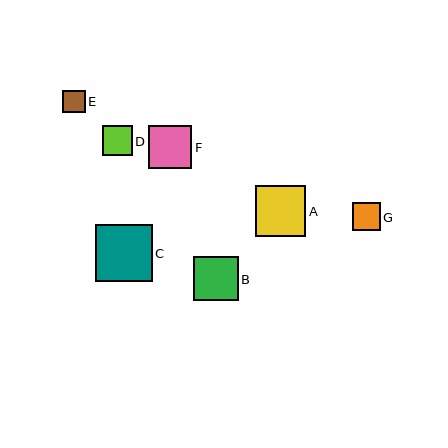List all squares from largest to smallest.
From largest to smallest: C, A, B, F, D, G, E.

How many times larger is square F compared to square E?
Square F is approximately 1.9 times the size of square E.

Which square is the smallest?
Square E is the smallest with a size of approximately 22 pixels.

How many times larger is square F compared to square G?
Square F is approximately 1.5 times the size of square G.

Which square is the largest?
Square C is the largest with a size of approximately 56 pixels.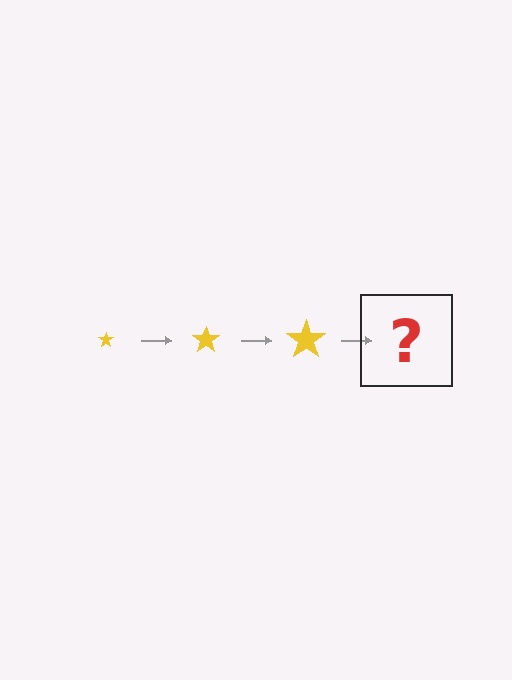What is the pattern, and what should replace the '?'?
The pattern is that the star gets progressively larger each step. The '?' should be a yellow star, larger than the previous one.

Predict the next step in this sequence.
The next step is a yellow star, larger than the previous one.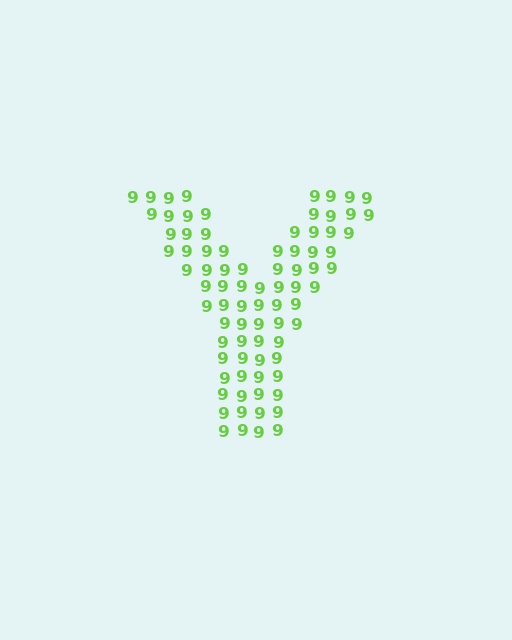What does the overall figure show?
The overall figure shows the letter Y.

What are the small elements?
The small elements are digit 9's.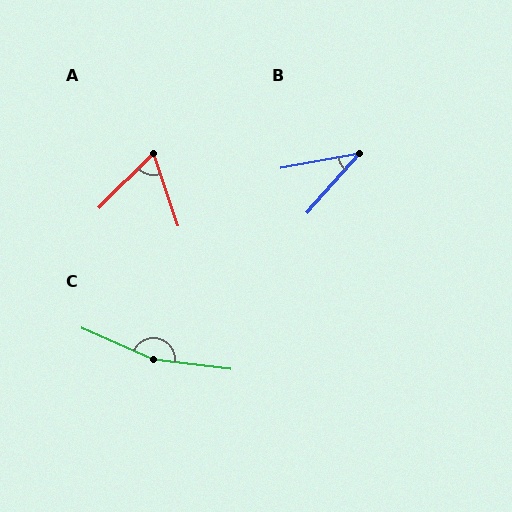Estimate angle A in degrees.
Approximately 63 degrees.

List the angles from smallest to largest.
B (38°), A (63°), C (163°).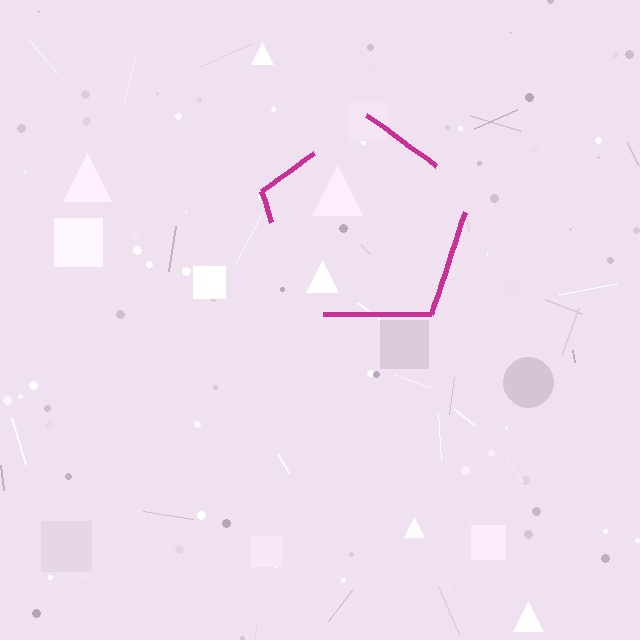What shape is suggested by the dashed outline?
The dashed outline suggests a pentagon.